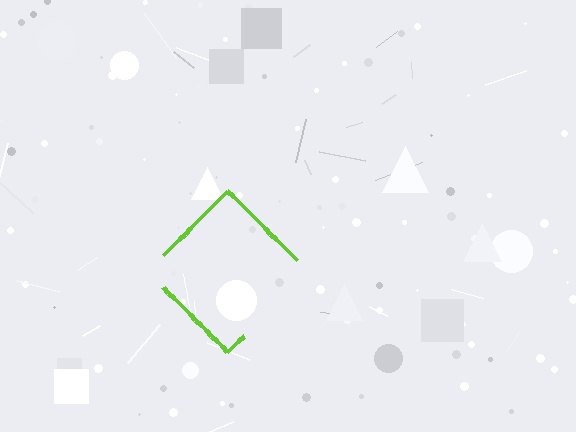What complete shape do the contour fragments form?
The contour fragments form a diamond.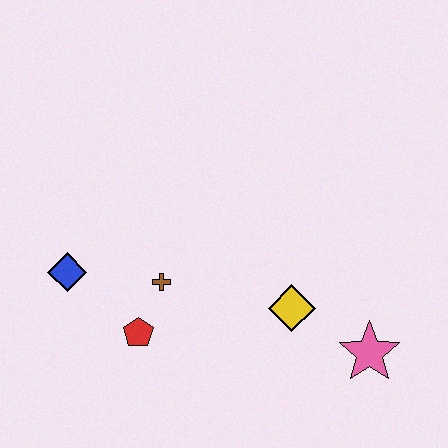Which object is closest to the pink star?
The yellow diamond is closest to the pink star.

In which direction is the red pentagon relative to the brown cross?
The red pentagon is below the brown cross.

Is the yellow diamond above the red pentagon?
Yes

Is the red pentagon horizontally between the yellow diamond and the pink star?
No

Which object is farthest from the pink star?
The blue diamond is farthest from the pink star.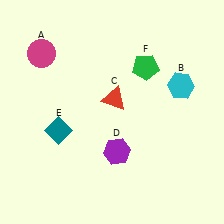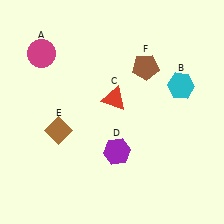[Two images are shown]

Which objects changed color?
E changed from teal to brown. F changed from green to brown.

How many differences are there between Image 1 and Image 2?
There are 2 differences between the two images.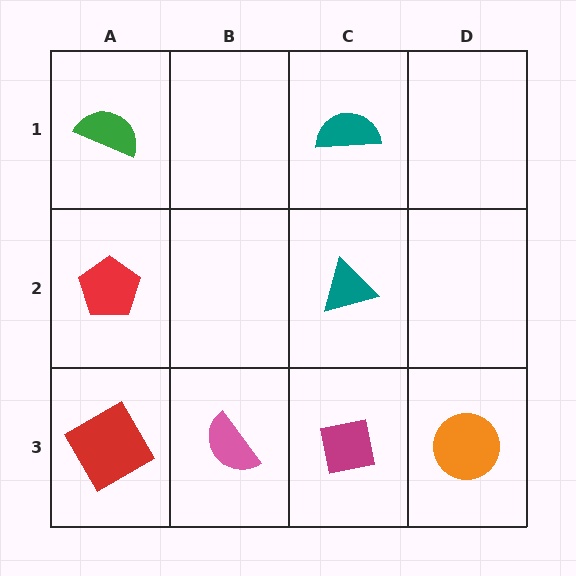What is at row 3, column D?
An orange circle.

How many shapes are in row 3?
4 shapes.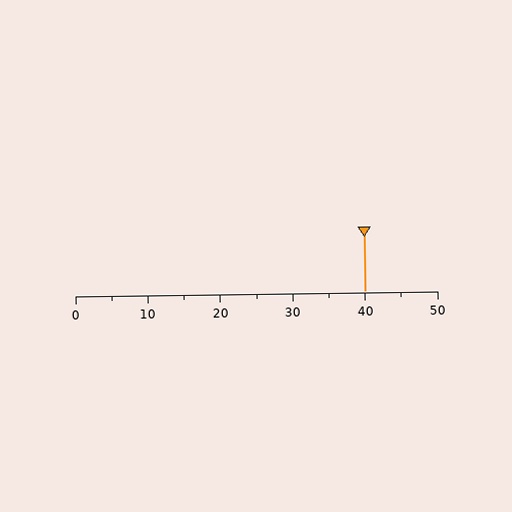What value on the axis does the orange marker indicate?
The marker indicates approximately 40.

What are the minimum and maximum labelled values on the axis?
The axis runs from 0 to 50.